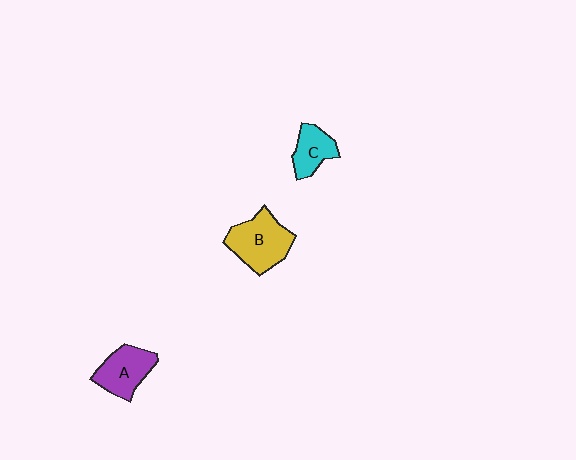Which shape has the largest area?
Shape B (yellow).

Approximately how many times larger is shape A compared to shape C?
Approximately 1.3 times.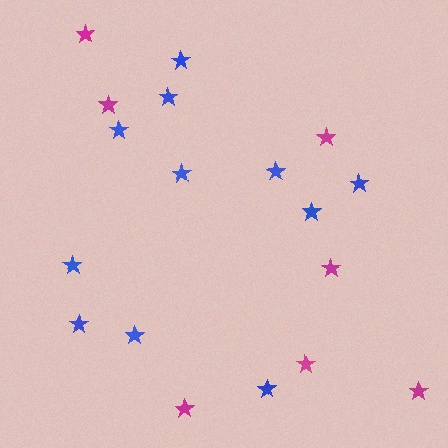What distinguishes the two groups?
There are 2 groups: one group of blue stars (11) and one group of magenta stars (7).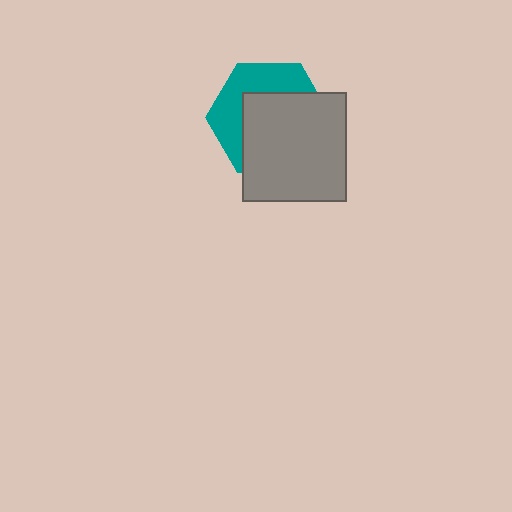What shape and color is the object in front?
The object in front is a gray rectangle.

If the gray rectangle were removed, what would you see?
You would see the complete teal hexagon.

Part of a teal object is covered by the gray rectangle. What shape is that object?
It is a hexagon.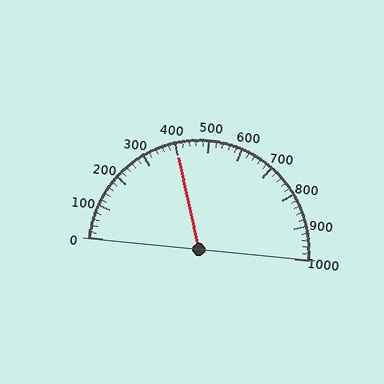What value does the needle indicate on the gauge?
The needle indicates approximately 400.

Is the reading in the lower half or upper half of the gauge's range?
The reading is in the lower half of the range (0 to 1000).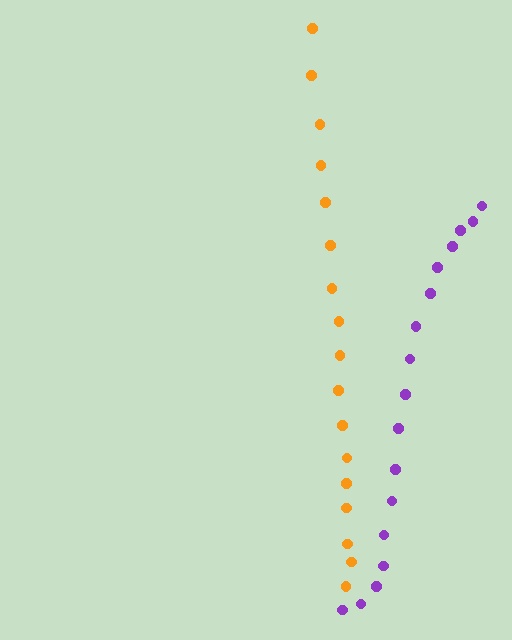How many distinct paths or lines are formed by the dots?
There are 2 distinct paths.